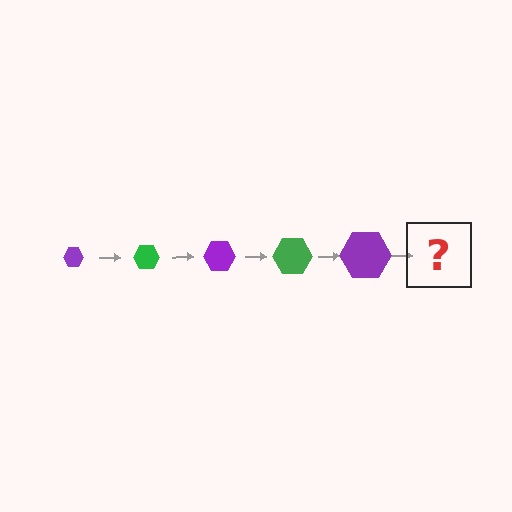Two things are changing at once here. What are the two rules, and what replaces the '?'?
The two rules are that the hexagon grows larger each step and the color cycles through purple and green. The '?' should be a green hexagon, larger than the previous one.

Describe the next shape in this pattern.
It should be a green hexagon, larger than the previous one.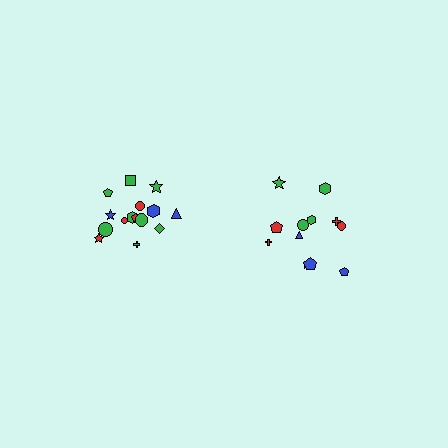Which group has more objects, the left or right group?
The left group.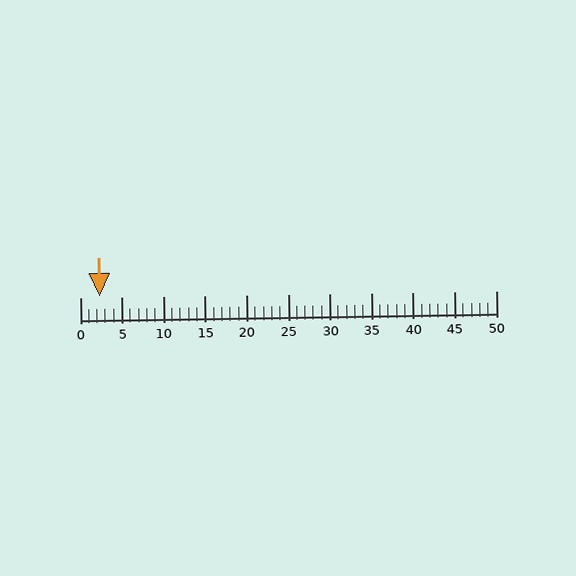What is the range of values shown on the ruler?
The ruler shows values from 0 to 50.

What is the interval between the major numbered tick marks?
The major tick marks are spaced 5 units apart.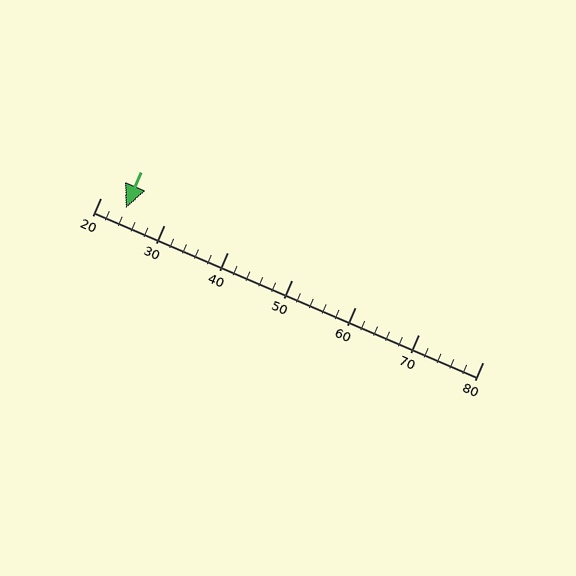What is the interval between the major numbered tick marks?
The major tick marks are spaced 10 units apart.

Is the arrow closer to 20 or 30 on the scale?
The arrow is closer to 20.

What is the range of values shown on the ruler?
The ruler shows values from 20 to 80.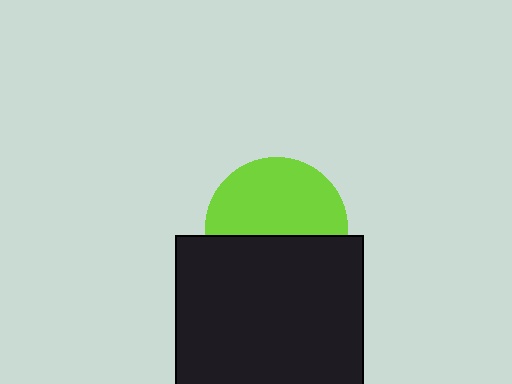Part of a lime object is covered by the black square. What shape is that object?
It is a circle.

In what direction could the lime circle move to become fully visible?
The lime circle could move up. That would shift it out from behind the black square entirely.